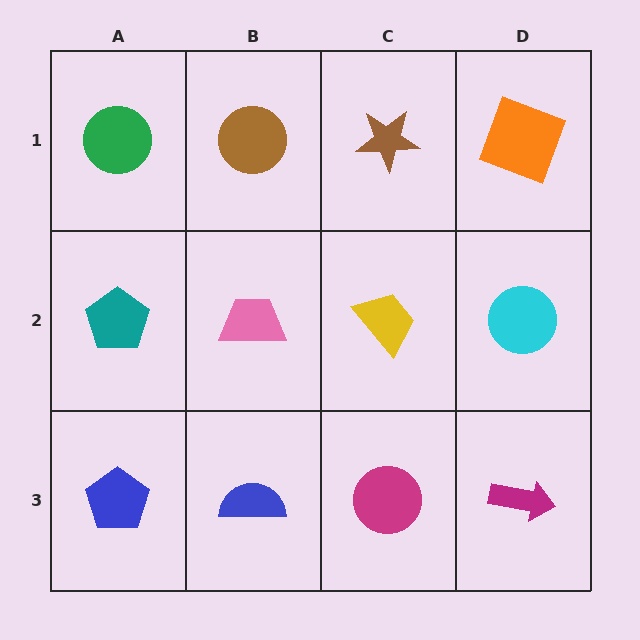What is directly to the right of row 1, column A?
A brown circle.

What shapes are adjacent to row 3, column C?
A yellow trapezoid (row 2, column C), a blue semicircle (row 3, column B), a magenta arrow (row 3, column D).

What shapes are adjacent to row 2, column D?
An orange square (row 1, column D), a magenta arrow (row 3, column D), a yellow trapezoid (row 2, column C).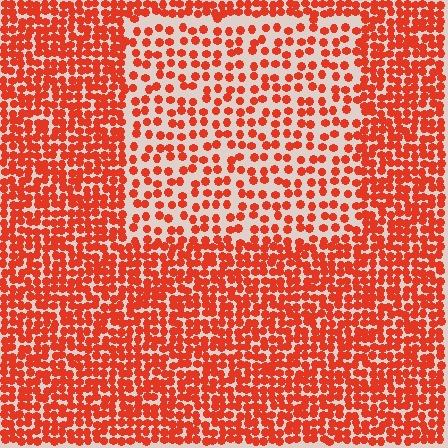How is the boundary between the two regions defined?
The boundary is defined by a change in element density (approximately 2.0x ratio). All elements are the same color, size, and shape.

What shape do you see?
I see a rectangle.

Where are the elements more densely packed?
The elements are more densely packed outside the rectangle boundary.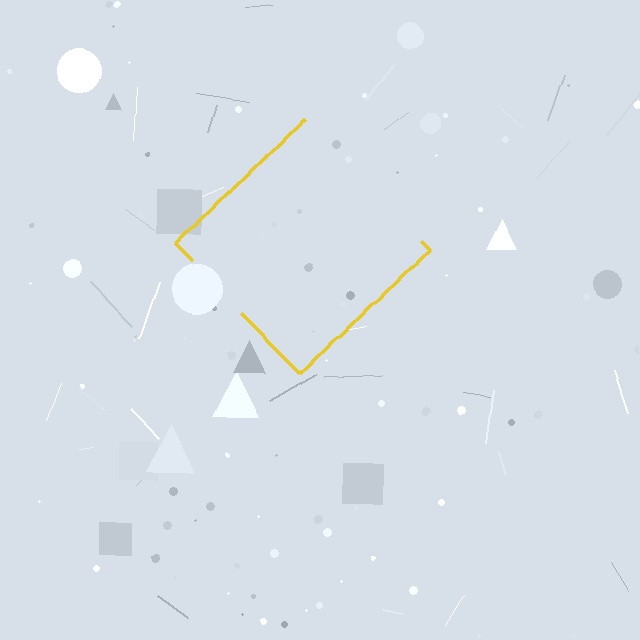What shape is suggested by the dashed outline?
The dashed outline suggests a diamond.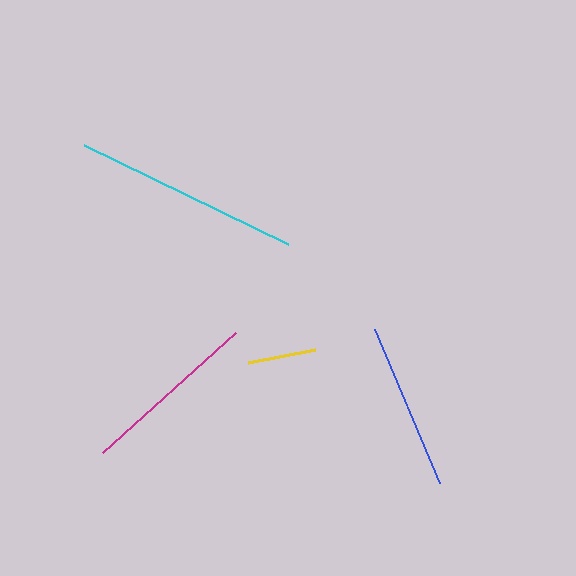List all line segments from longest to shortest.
From longest to shortest: cyan, magenta, blue, yellow.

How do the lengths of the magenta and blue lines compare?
The magenta and blue lines are approximately the same length.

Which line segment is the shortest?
The yellow line is the shortest at approximately 68 pixels.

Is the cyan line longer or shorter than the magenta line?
The cyan line is longer than the magenta line.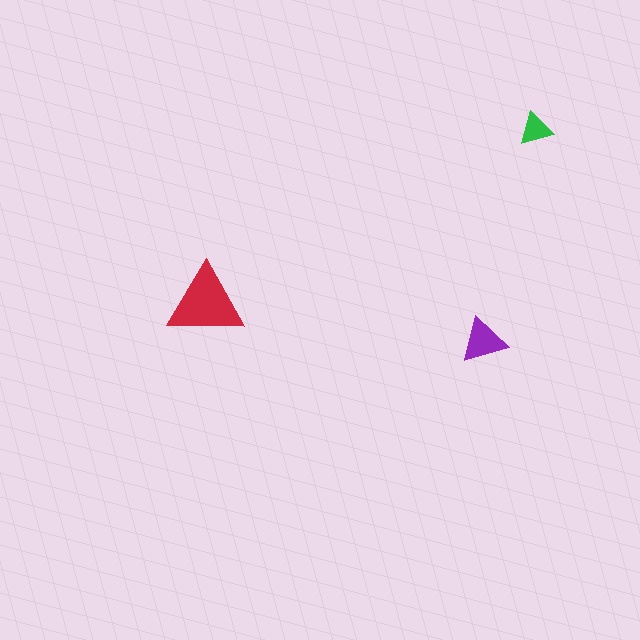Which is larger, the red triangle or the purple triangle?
The red one.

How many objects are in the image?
There are 3 objects in the image.